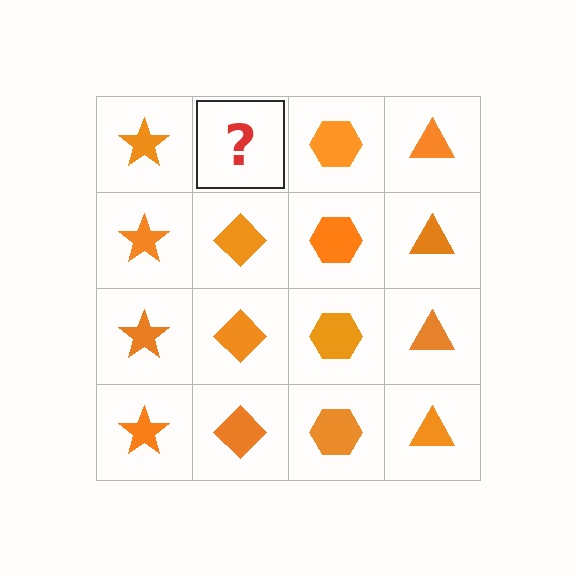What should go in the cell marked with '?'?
The missing cell should contain an orange diamond.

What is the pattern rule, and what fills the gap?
The rule is that each column has a consistent shape. The gap should be filled with an orange diamond.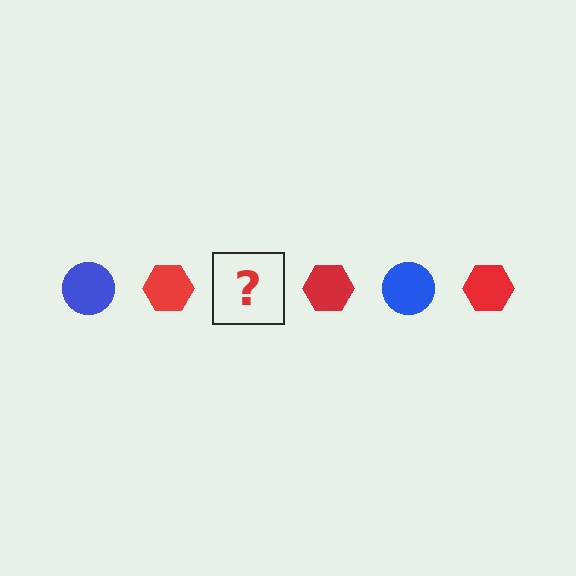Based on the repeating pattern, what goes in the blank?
The blank should be a blue circle.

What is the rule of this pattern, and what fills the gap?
The rule is that the pattern alternates between blue circle and red hexagon. The gap should be filled with a blue circle.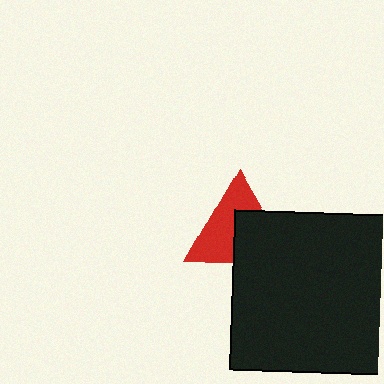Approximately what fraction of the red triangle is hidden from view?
Roughly 45% of the red triangle is hidden behind the black square.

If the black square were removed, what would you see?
You would see the complete red triangle.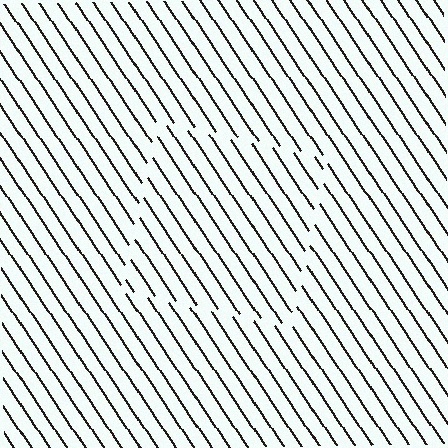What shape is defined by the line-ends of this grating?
An illusory square. The interior of the shape contains the same grating, shifted by half a period — the contour is defined by the phase discontinuity where line-ends from the inner and outer gratings abut.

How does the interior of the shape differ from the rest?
The interior of the shape contains the same grating, shifted by half a period — the contour is defined by the phase discontinuity where line-ends from the inner and outer gratings abut.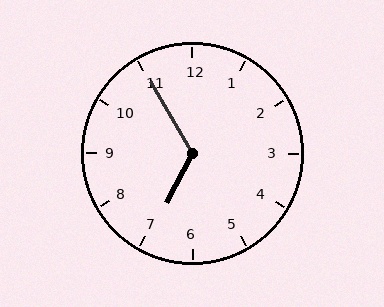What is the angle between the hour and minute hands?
Approximately 122 degrees.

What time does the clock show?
6:55.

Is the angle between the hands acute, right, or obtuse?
It is obtuse.